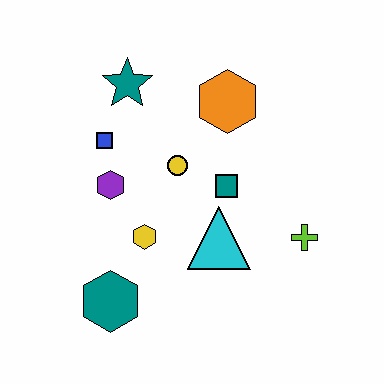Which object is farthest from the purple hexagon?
The lime cross is farthest from the purple hexagon.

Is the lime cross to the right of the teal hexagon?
Yes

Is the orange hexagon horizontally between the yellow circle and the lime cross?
Yes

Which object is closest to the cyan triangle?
The teal square is closest to the cyan triangle.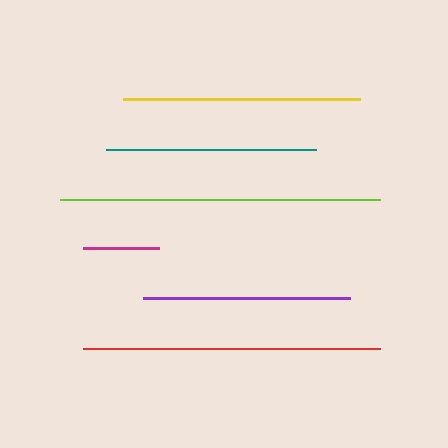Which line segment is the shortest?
The magenta line is the shortest at approximately 76 pixels.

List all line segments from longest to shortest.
From longest to shortest: lime, red, yellow, teal, purple, magenta.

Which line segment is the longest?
The lime line is the longest at approximately 320 pixels.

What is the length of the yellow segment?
The yellow segment is approximately 237 pixels long.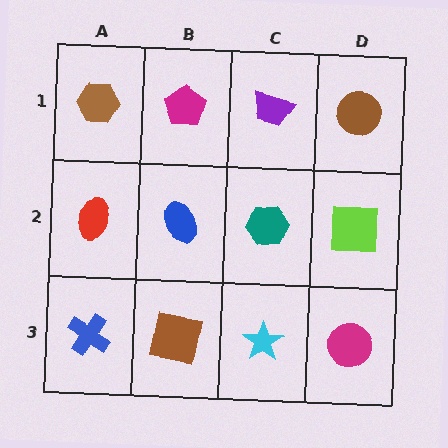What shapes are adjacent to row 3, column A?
A red ellipse (row 2, column A), a brown square (row 3, column B).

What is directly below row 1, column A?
A red ellipse.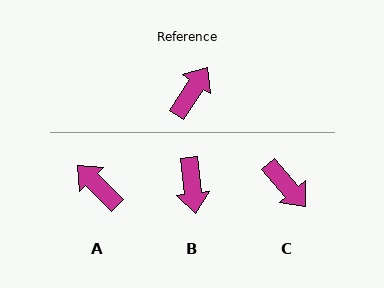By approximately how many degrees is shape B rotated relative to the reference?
Approximately 140 degrees clockwise.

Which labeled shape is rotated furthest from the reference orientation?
B, about 140 degrees away.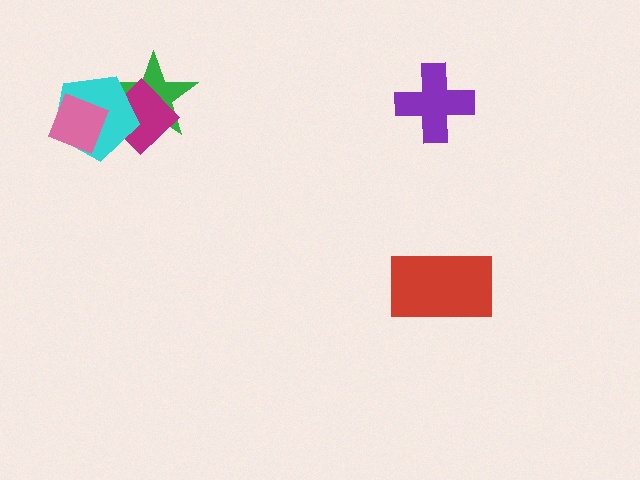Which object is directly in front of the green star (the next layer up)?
The magenta diamond is directly in front of the green star.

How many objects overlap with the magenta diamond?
3 objects overlap with the magenta diamond.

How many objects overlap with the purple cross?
0 objects overlap with the purple cross.